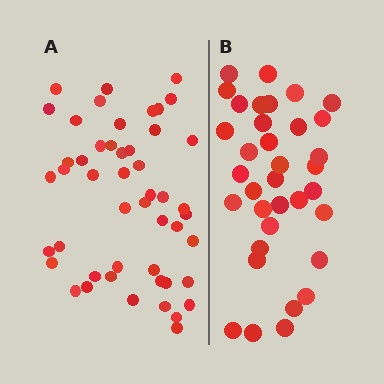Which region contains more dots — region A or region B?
Region A (the left region) has more dots.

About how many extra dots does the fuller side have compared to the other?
Region A has approximately 15 more dots than region B.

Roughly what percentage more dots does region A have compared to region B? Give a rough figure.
About 40% more.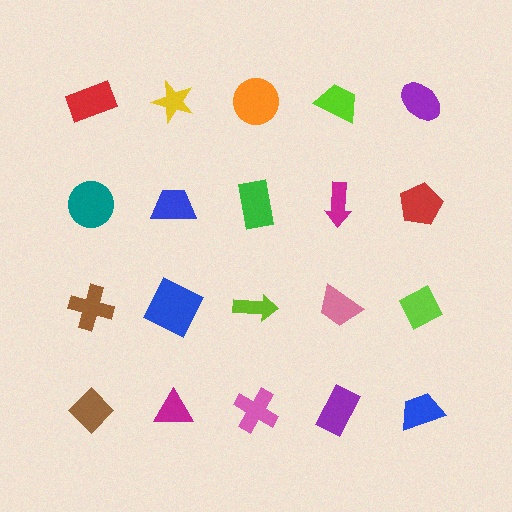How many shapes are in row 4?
5 shapes.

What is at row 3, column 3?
A lime arrow.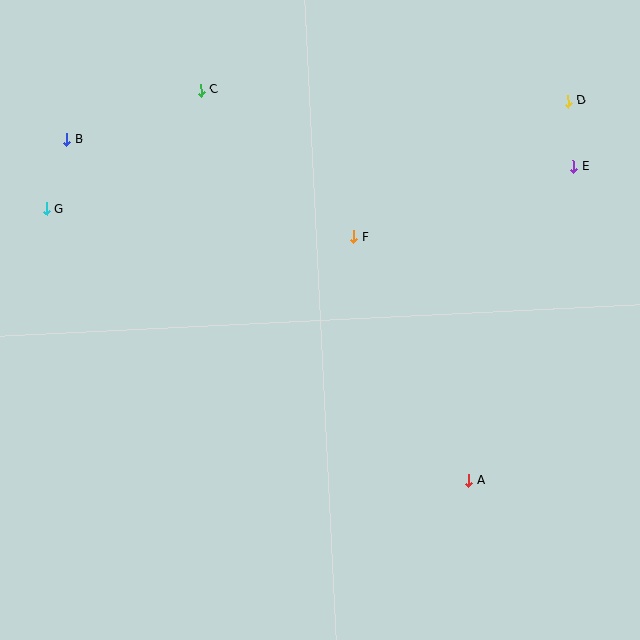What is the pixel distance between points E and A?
The distance between E and A is 331 pixels.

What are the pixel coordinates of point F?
Point F is at (354, 237).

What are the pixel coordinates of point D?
Point D is at (568, 101).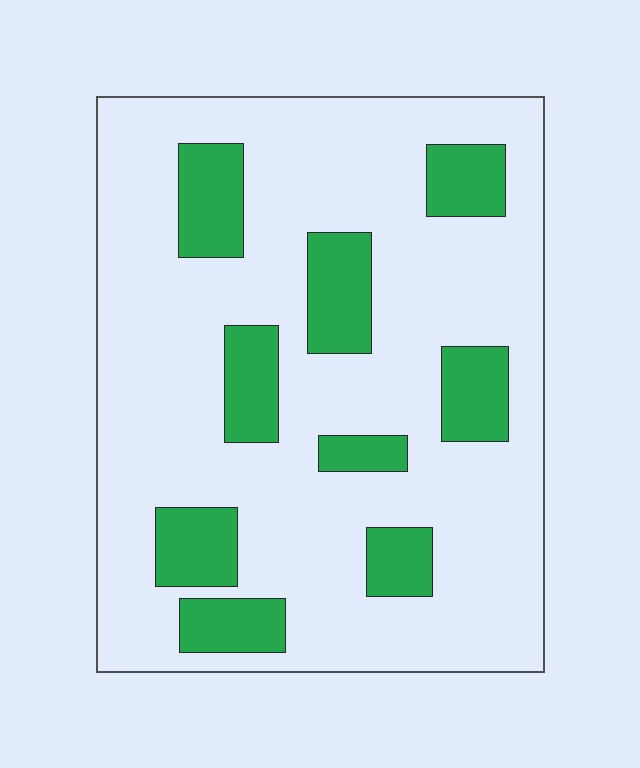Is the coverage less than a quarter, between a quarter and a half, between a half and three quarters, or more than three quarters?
Less than a quarter.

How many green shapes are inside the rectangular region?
9.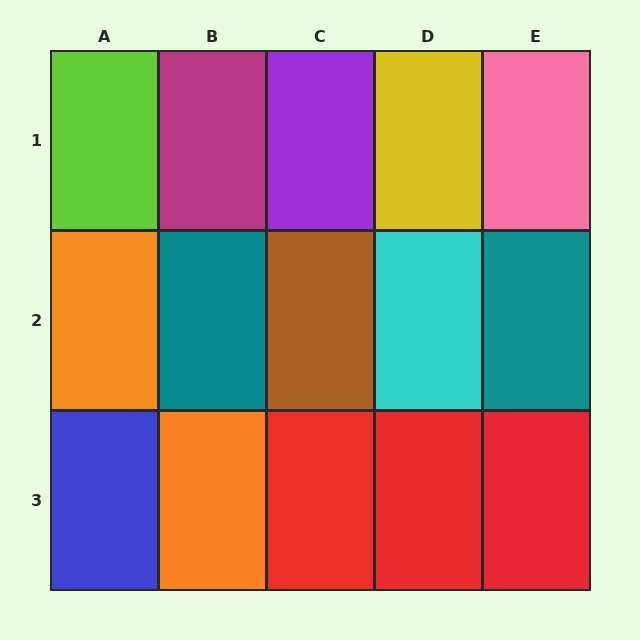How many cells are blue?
1 cell is blue.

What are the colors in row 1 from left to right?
Lime, magenta, purple, yellow, pink.